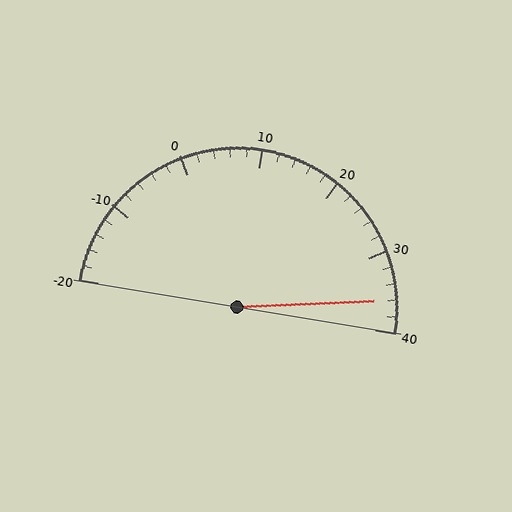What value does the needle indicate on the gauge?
The needle indicates approximately 36.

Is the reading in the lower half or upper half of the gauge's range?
The reading is in the upper half of the range (-20 to 40).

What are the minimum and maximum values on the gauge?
The gauge ranges from -20 to 40.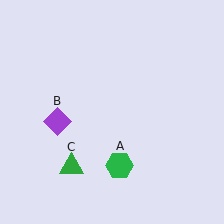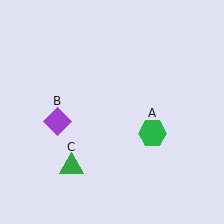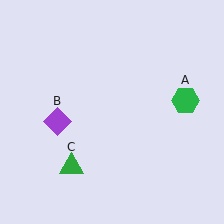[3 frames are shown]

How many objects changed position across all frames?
1 object changed position: green hexagon (object A).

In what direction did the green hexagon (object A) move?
The green hexagon (object A) moved up and to the right.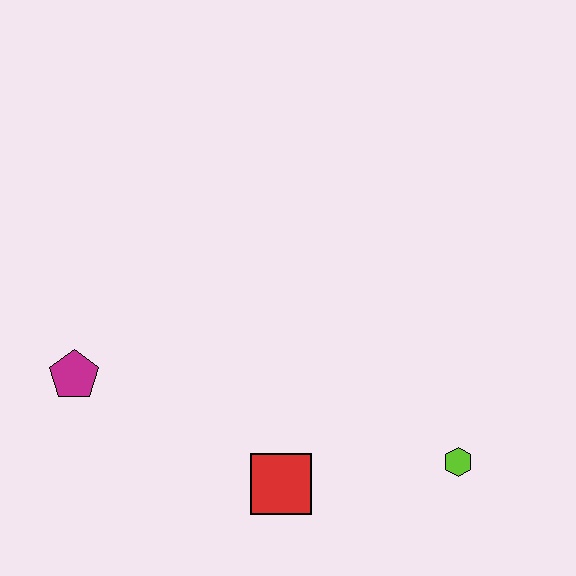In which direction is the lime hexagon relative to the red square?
The lime hexagon is to the right of the red square.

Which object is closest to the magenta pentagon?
The red square is closest to the magenta pentagon.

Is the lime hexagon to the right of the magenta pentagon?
Yes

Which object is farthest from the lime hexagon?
The magenta pentagon is farthest from the lime hexagon.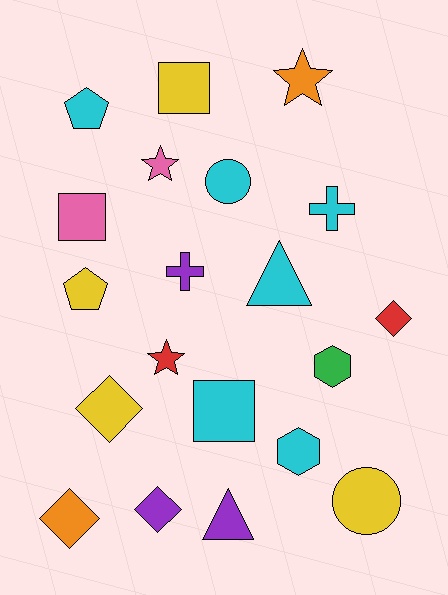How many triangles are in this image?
There are 2 triangles.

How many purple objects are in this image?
There are 3 purple objects.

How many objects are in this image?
There are 20 objects.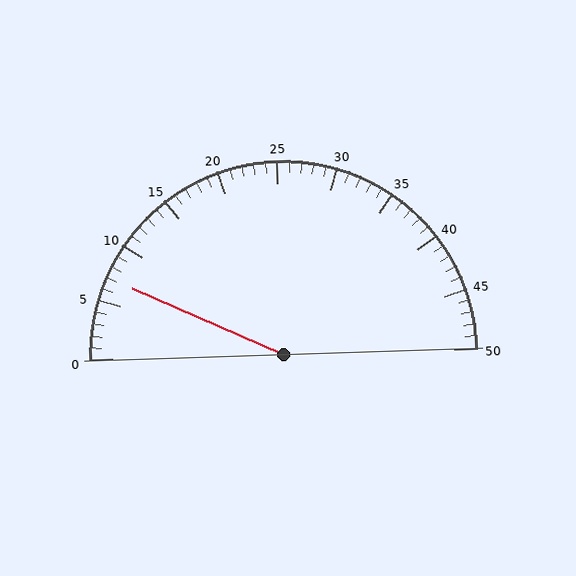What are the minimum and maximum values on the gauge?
The gauge ranges from 0 to 50.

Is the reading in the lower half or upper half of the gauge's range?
The reading is in the lower half of the range (0 to 50).